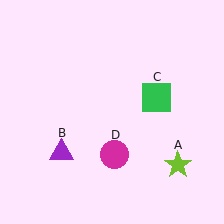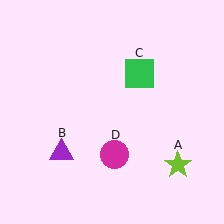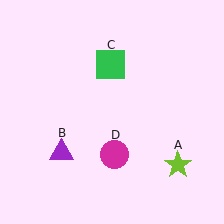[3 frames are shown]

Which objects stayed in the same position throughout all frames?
Lime star (object A) and purple triangle (object B) and magenta circle (object D) remained stationary.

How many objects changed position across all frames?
1 object changed position: green square (object C).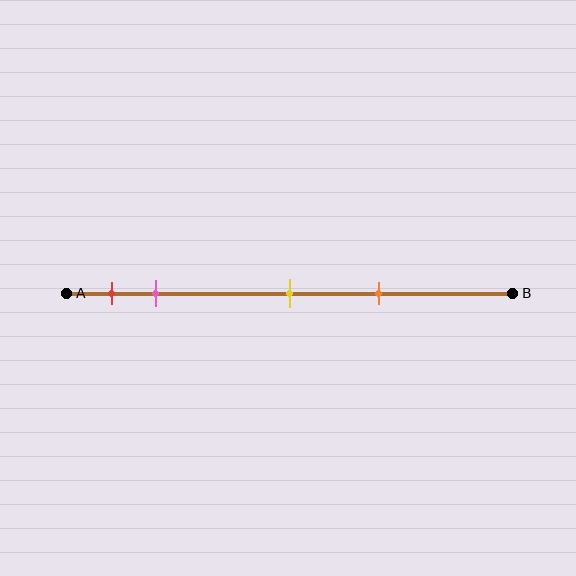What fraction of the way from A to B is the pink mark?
The pink mark is approximately 20% (0.2) of the way from A to B.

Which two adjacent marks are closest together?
The red and pink marks are the closest adjacent pair.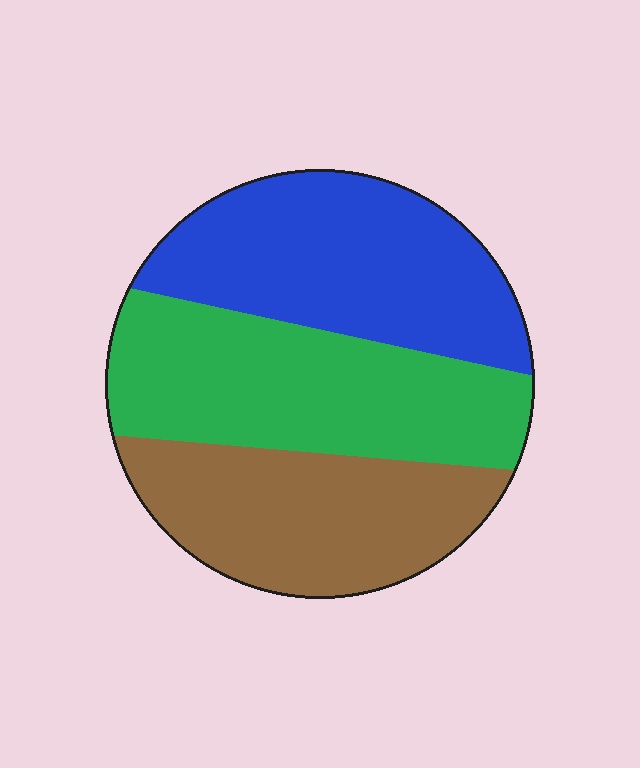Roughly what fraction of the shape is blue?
Blue covers 34% of the shape.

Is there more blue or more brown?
Blue.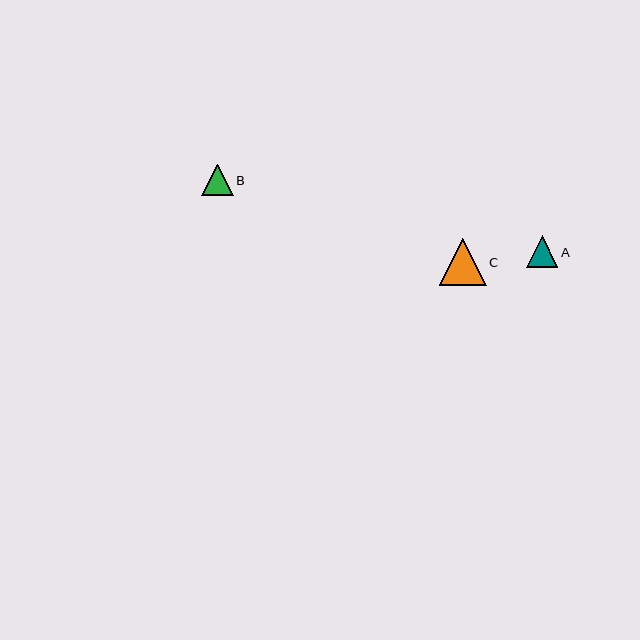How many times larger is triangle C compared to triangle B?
Triangle C is approximately 1.5 times the size of triangle B.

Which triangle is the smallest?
Triangle A is the smallest with a size of approximately 31 pixels.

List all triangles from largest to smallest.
From largest to smallest: C, B, A.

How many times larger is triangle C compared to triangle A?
Triangle C is approximately 1.5 times the size of triangle A.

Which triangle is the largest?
Triangle C is the largest with a size of approximately 47 pixels.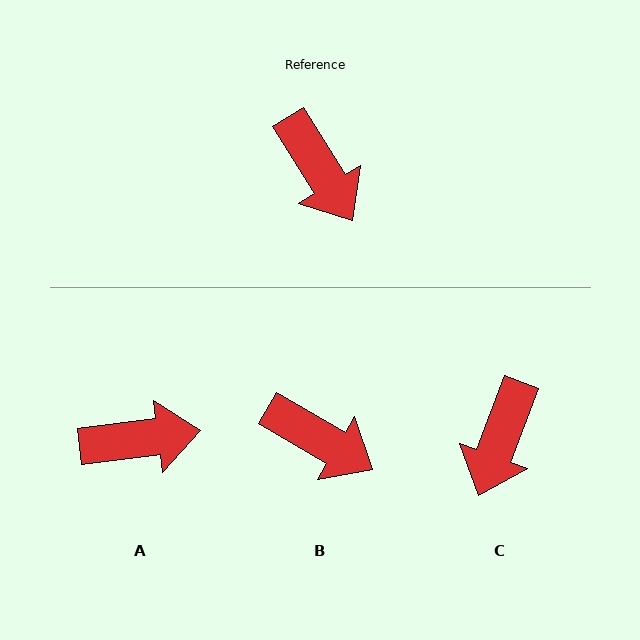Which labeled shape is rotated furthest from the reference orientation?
A, about 66 degrees away.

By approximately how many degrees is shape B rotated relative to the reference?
Approximately 28 degrees counter-clockwise.